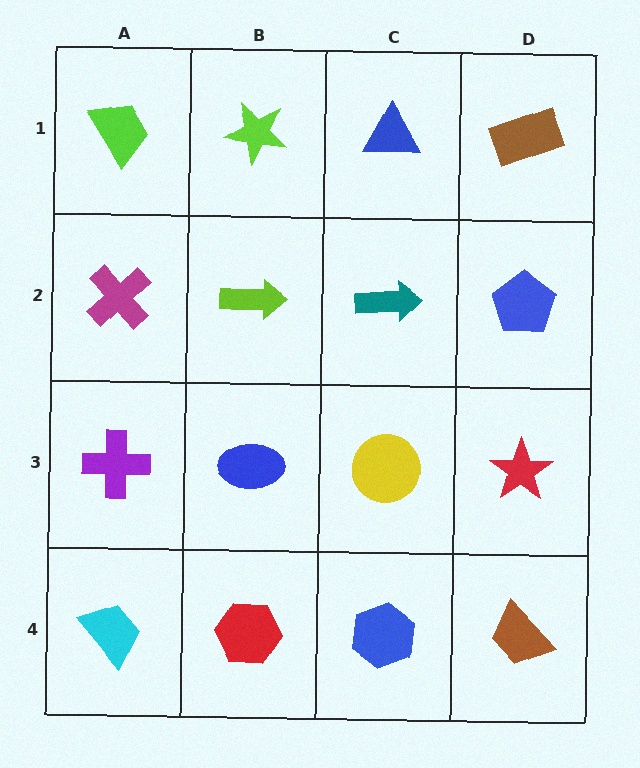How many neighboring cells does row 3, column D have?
3.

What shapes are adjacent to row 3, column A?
A magenta cross (row 2, column A), a cyan trapezoid (row 4, column A), a blue ellipse (row 3, column B).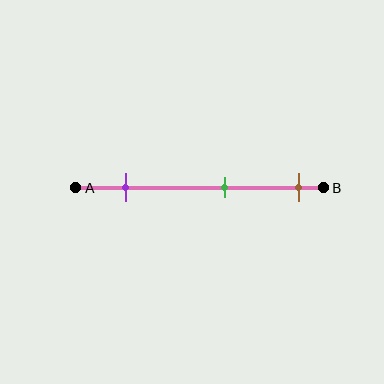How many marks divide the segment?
There are 3 marks dividing the segment.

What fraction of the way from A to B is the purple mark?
The purple mark is approximately 20% (0.2) of the way from A to B.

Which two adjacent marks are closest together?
The green and brown marks are the closest adjacent pair.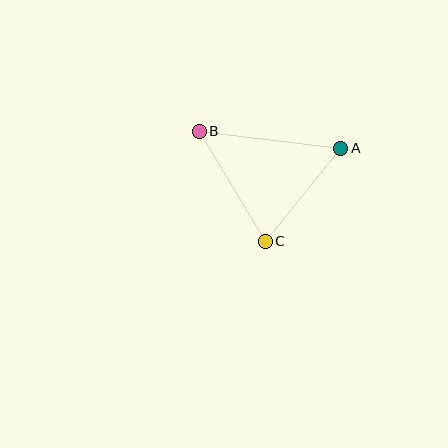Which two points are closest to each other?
Points A and C are closest to each other.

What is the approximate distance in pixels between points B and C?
The distance between B and C is approximately 128 pixels.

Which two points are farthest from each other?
Points A and B are farthest from each other.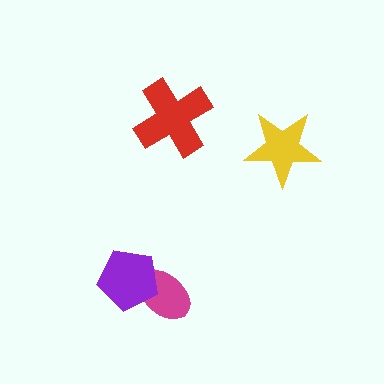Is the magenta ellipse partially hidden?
Yes, it is partially covered by another shape.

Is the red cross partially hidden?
No, no other shape covers it.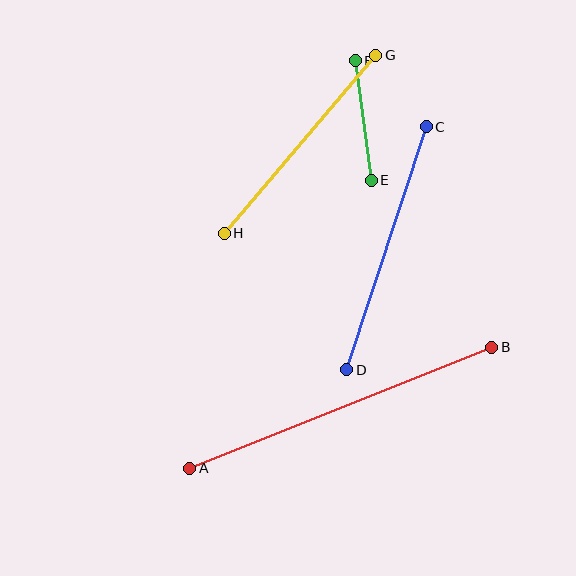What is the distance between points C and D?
The distance is approximately 256 pixels.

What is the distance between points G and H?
The distance is approximately 234 pixels.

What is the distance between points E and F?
The distance is approximately 121 pixels.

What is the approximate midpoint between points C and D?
The midpoint is at approximately (386, 248) pixels.